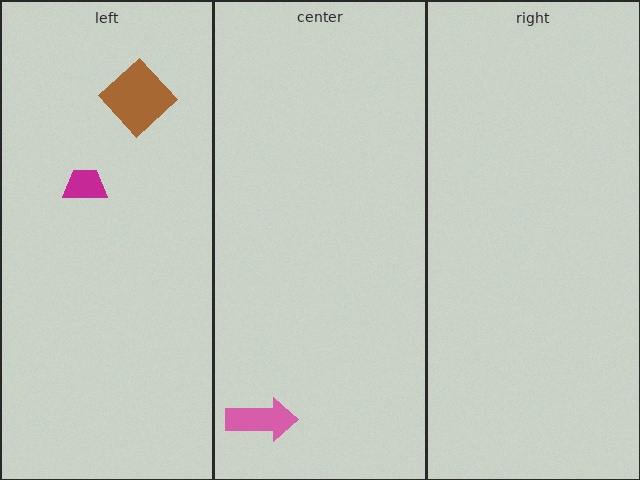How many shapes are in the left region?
2.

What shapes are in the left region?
The brown diamond, the magenta trapezoid.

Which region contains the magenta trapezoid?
The left region.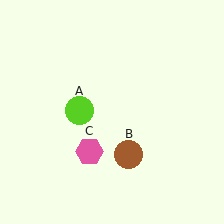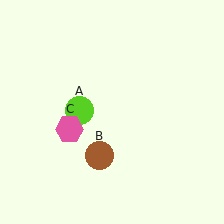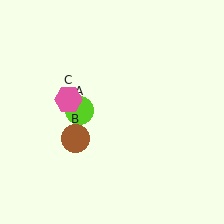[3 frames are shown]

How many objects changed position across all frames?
2 objects changed position: brown circle (object B), pink hexagon (object C).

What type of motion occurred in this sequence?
The brown circle (object B), pink hexagon (object C) rotated clockwise around the center of the scene.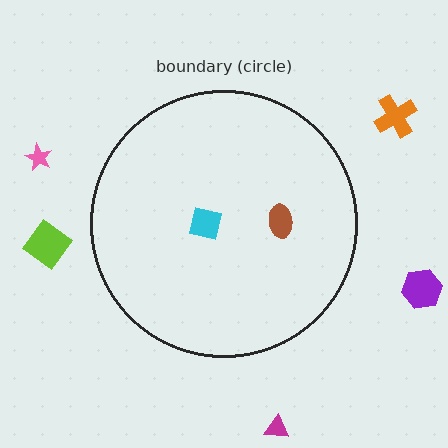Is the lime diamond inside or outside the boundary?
Outside.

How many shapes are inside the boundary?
2 inside, 5 outside.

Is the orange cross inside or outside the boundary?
Outside.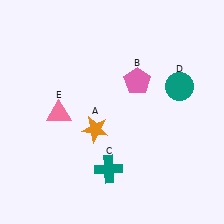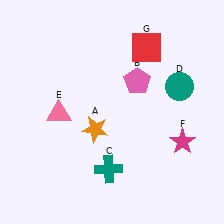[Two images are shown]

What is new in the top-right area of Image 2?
A red square (G) was added in the top-right area of Image 2.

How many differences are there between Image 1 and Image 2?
There are 2 differences between the two images.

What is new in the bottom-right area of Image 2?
A magenta star (F) was added in the bottom-right area of Image 2.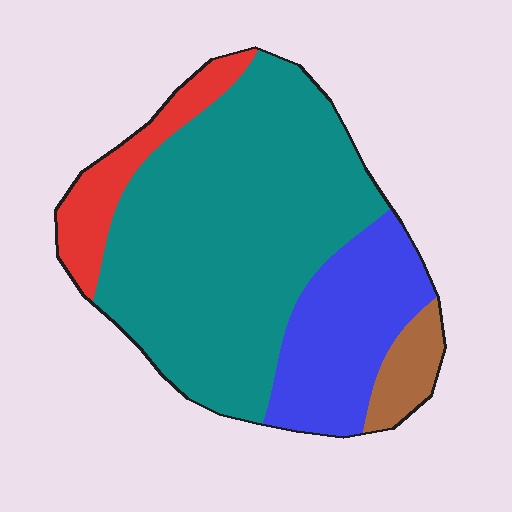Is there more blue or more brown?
Blue.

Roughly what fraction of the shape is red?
Red takes up about one tenth (1/10) of the shape.